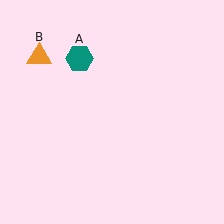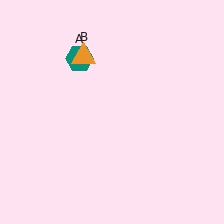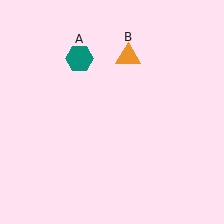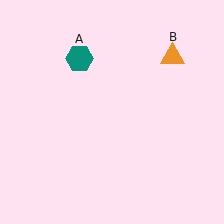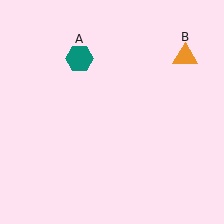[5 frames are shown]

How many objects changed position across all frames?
1 object changed position: orange triangle (object B).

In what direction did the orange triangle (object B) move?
The orange triangle (object B) moved right.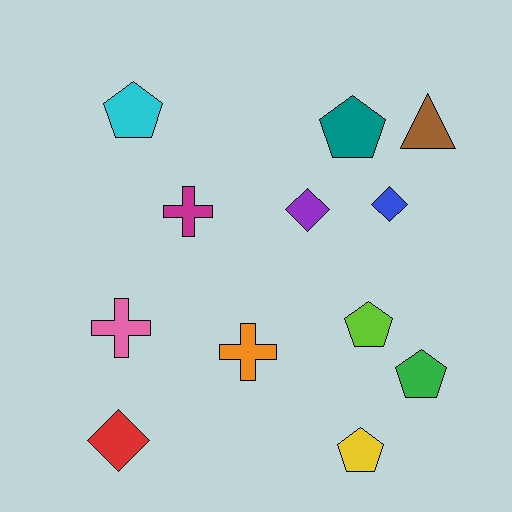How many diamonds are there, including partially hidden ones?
There are 3 diamonds.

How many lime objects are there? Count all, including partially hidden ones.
There is 1 lime object.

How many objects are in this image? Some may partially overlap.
There are 12 objects.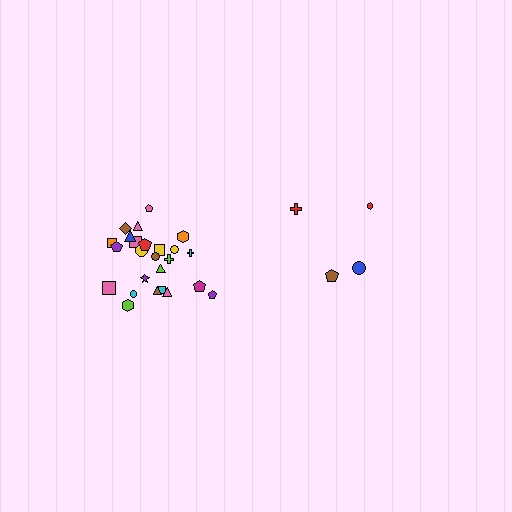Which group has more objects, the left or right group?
The left group.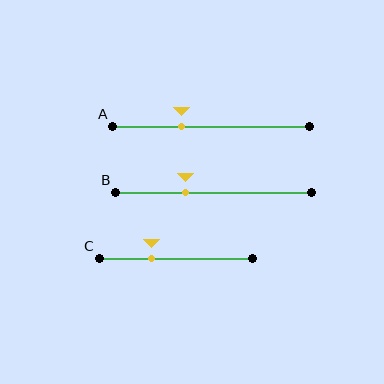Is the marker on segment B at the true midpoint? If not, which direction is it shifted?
No, the marker on segment B is shifted to the left by about 14% of the segment length.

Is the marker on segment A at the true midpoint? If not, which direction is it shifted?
No, the marker on segment A is shifted to the left by about 15% of the segment length.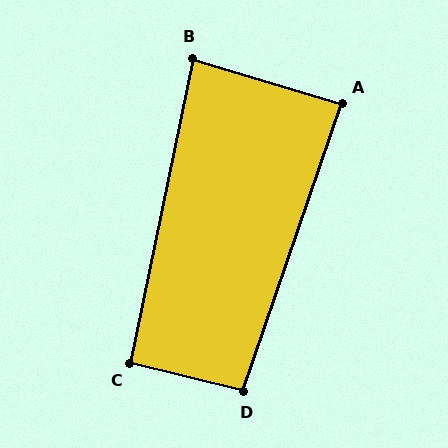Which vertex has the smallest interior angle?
B, at approximately 85 degrees.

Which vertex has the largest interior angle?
D, at approximately 95 degrees.